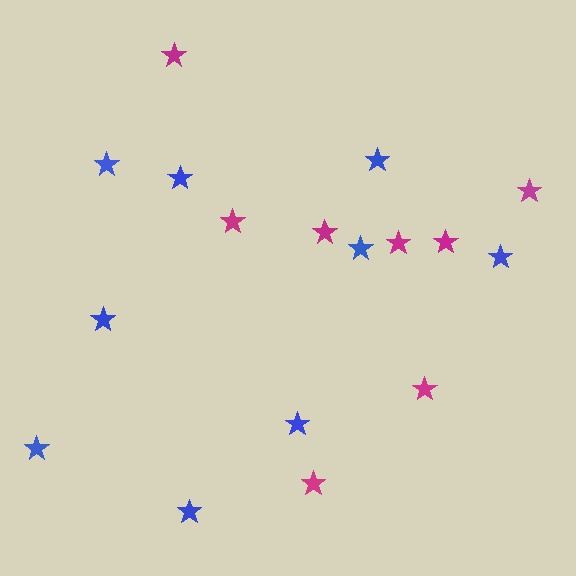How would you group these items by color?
There are 2 groups: one group of blue stars (9) and one group of magenta stars (8).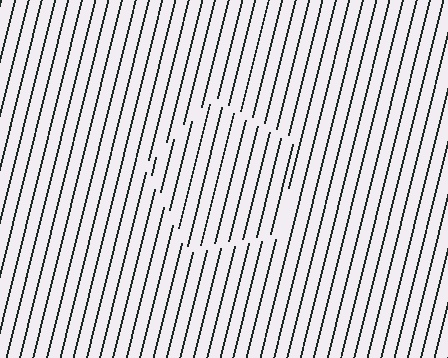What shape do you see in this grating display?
An illusory pentagon. The interior of the shape contains the same grating, shifted by half a period — the contour is defined by the phase discontinuity where line-ends from the inner and outer gratings abut.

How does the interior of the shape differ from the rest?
The interior of the shape contains the same grating, shifted by half a period — the contour is defined by the phase discontinuity where line-ends from the inner and outer gratings abut.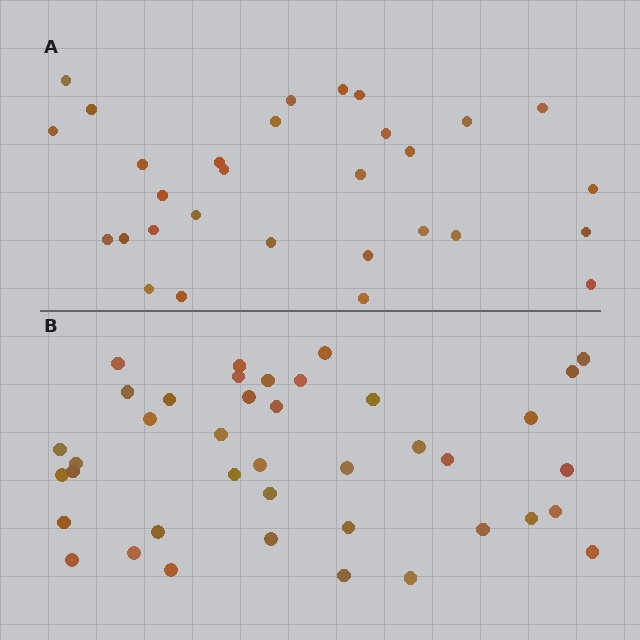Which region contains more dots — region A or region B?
Region B (the bottom region) has more dots.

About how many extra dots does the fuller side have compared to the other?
Region B has roughly 10 or so more dots than region A.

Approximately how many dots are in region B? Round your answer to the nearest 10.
About 40 dots.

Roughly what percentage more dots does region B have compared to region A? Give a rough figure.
About 35% more.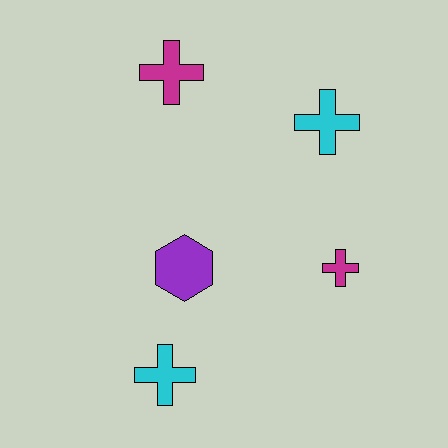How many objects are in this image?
There are 5 objects.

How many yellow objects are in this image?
There are no yellow objects.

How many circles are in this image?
There are no circles.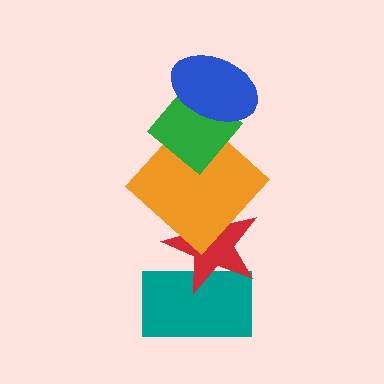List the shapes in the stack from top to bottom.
From top to bottom: the blue ellipse, the green diamond, the orange diamond, the red star, the teal rectangle.